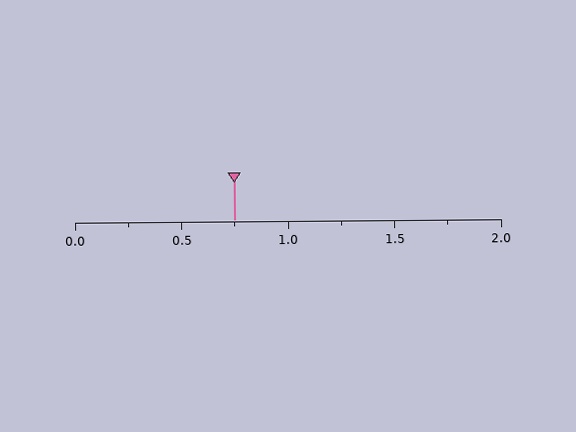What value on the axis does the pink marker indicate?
The marker indicates approximately 0.75.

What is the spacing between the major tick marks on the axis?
The major ticks are spaced 0.5 apart.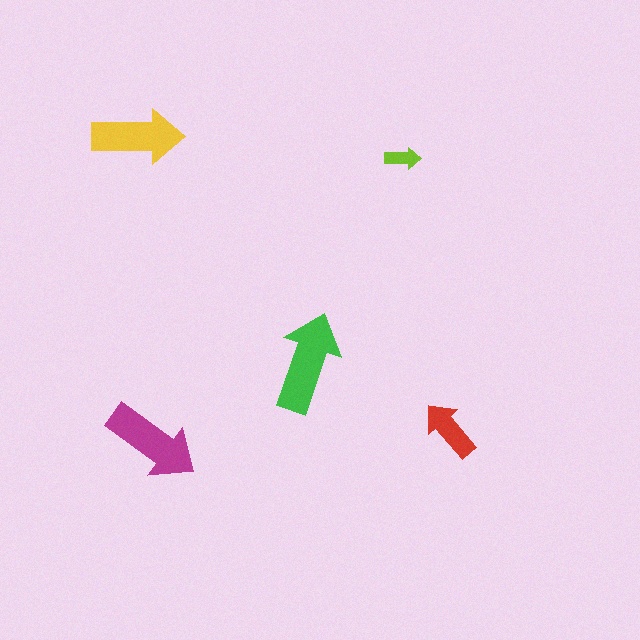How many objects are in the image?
There are 5 objects in the image.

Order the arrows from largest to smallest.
the green one, the magenta one, the yellow one, the red one, the lime one.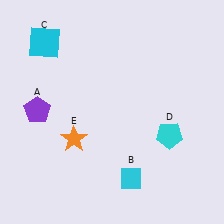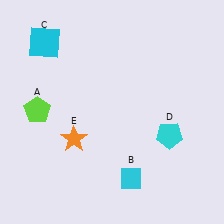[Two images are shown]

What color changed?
The pentagon (A) changed from purple in Image 1 to lime in Image 2.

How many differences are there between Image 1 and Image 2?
There is 1 difference between the two images.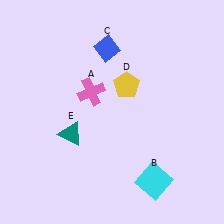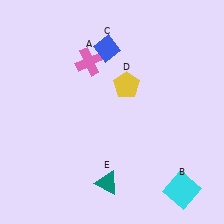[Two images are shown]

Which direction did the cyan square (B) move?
The cyan square (B) moved right.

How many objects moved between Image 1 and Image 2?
3 objects moved between the two images.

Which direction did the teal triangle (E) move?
The teal triangle (E) moved down.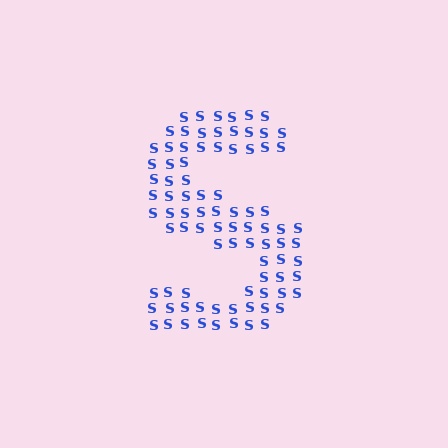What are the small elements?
The small elements are letter S's.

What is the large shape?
The large shape is the letter S.